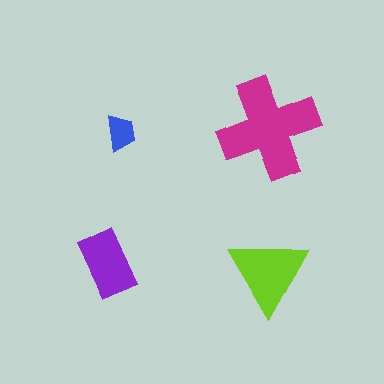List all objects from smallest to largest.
The blue trapezoid, the purple rectangle, the lime triangle, the magenta cross.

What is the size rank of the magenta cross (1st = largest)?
1st.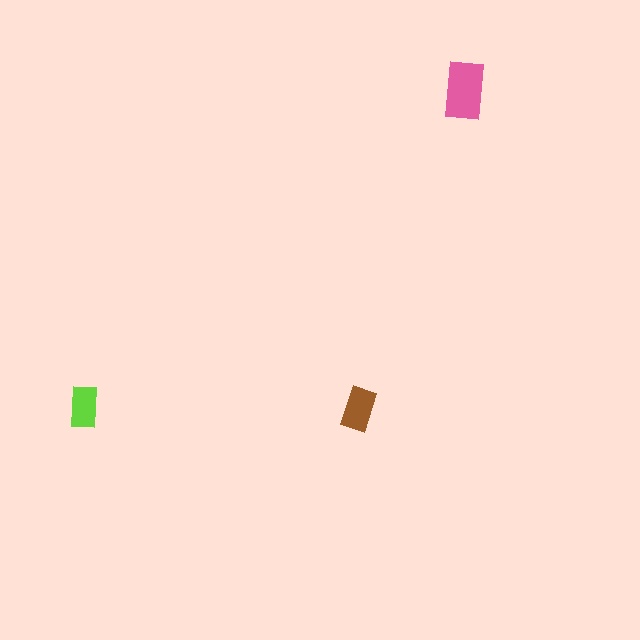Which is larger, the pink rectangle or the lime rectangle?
The pink one.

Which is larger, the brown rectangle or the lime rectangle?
The brown one.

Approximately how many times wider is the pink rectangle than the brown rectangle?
About 1.5 times wider.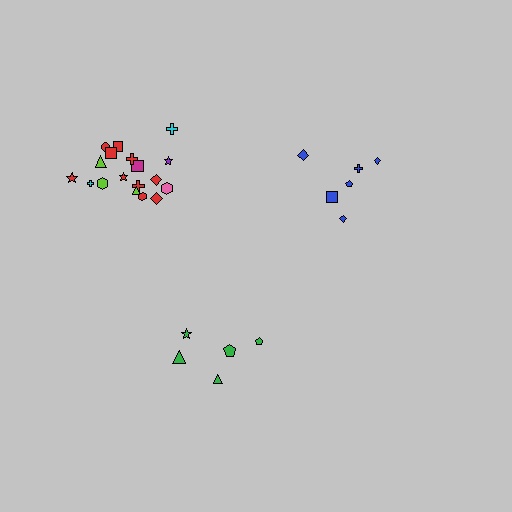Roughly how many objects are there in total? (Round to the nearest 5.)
Roughly 30 objects in total.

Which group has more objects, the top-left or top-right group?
The top-left group.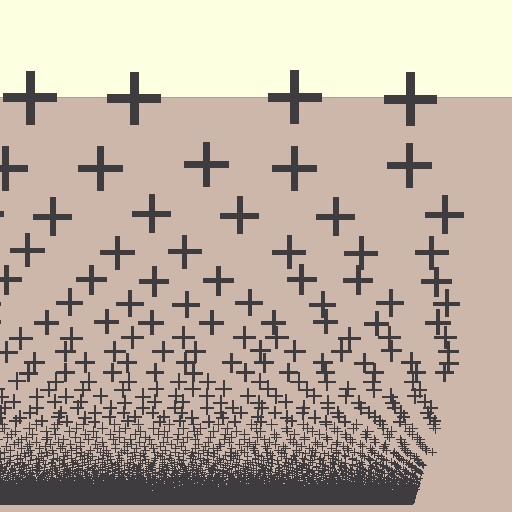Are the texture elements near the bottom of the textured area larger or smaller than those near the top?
Smaller. The gradient is inverted — elements near the bottom are smaller and denser.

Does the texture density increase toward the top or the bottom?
Density increases toward the bottom.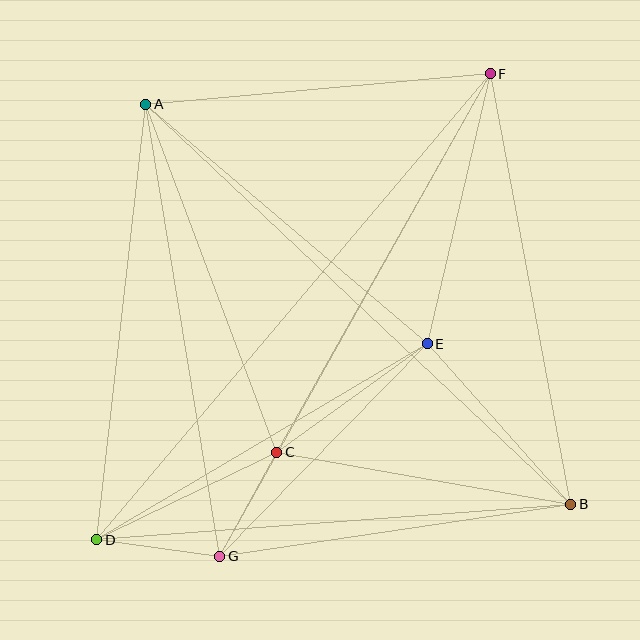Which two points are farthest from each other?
Points D and F are farthest from each other.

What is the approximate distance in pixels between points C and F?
The distance between C and F is approximately 435 pixels.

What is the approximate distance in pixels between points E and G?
The distance between E and G is approximately 297 pixels.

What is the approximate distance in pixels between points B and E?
The distance between B and E is approximately 215 pixels.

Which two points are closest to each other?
Points C and G are closest to each other.